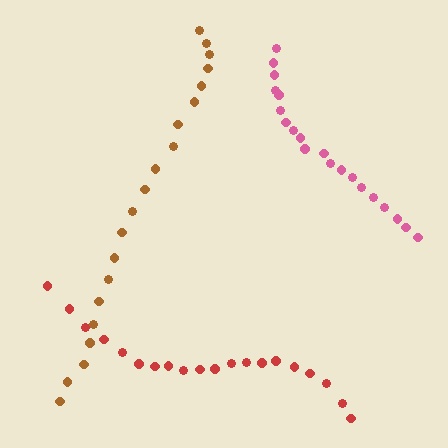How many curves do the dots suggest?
There are 3 distinct paths.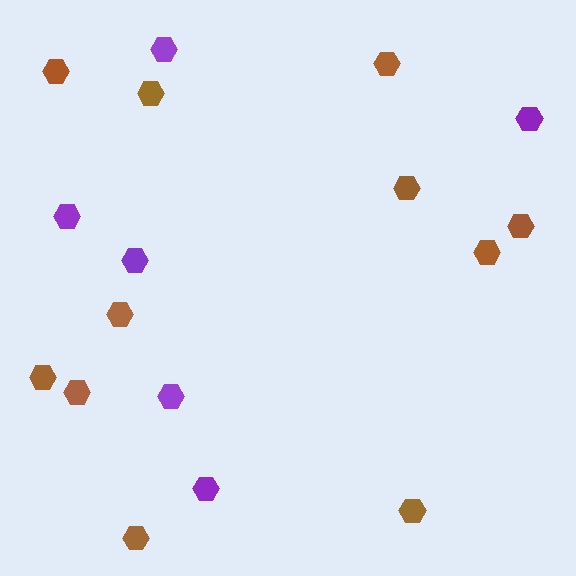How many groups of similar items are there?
There are 2 groups: one group of purple hexagons (6) and one group of brown hexagons (11).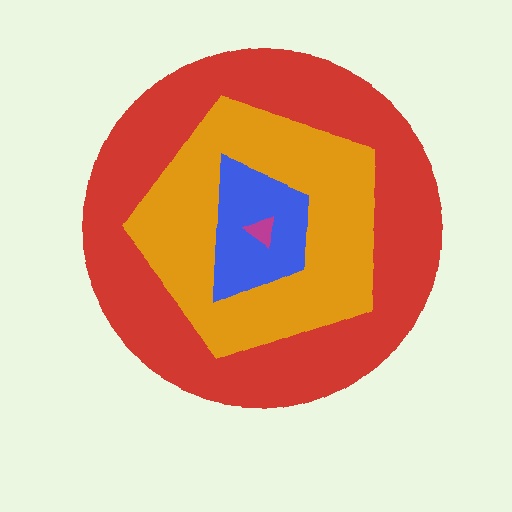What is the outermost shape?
The red circle.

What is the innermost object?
The magenta triangle.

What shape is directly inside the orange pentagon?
The blue trapezoid.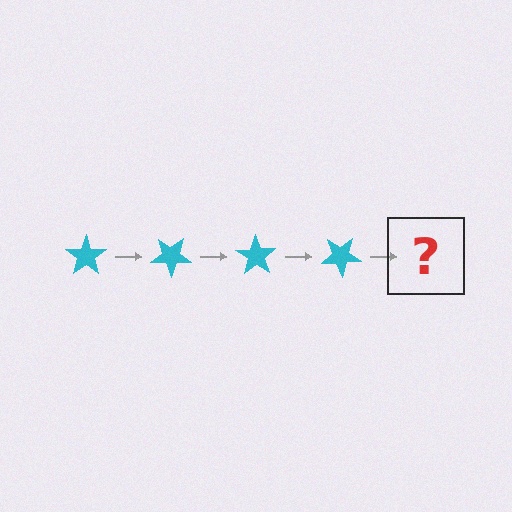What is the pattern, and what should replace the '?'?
The pattern is that the star rotates 35 degrees each step. The '?' should be a cyan star rotated 140 degrees.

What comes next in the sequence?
The next element should be a cyan star rotated 140 degrees.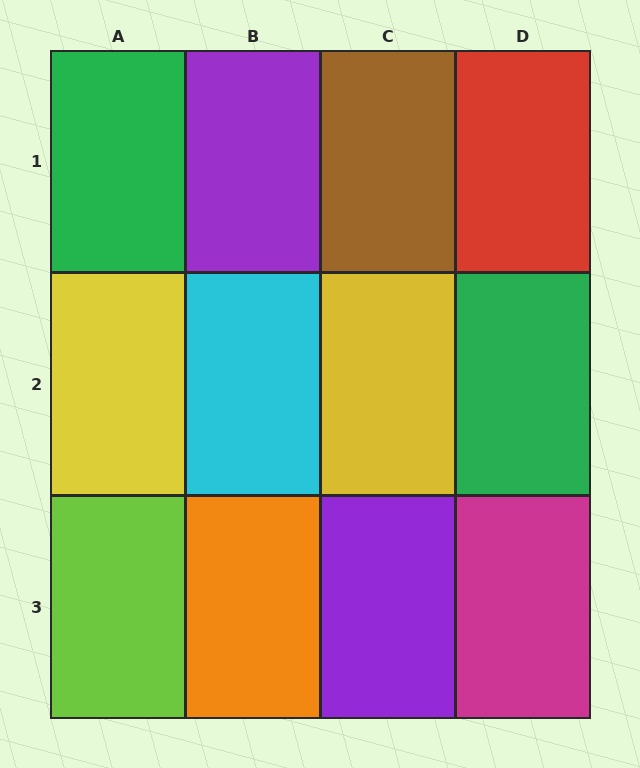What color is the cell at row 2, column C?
Yellow.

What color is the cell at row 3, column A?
Lime.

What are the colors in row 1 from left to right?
Green, purple, brown, red.